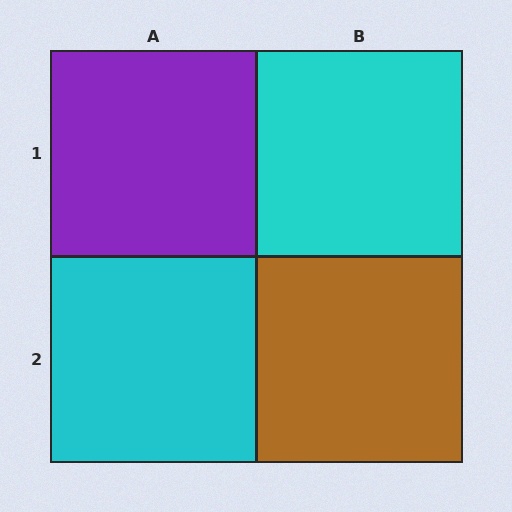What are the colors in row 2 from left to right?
Cyan, brown.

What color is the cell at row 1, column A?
Purple.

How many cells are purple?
1 cell is purple.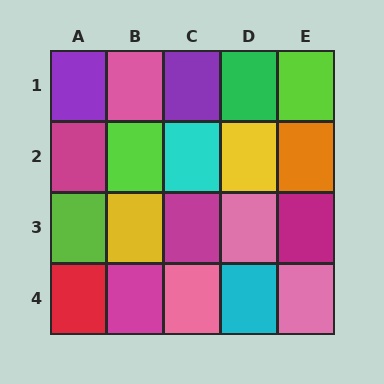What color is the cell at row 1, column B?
Pink.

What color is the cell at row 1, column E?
Lime.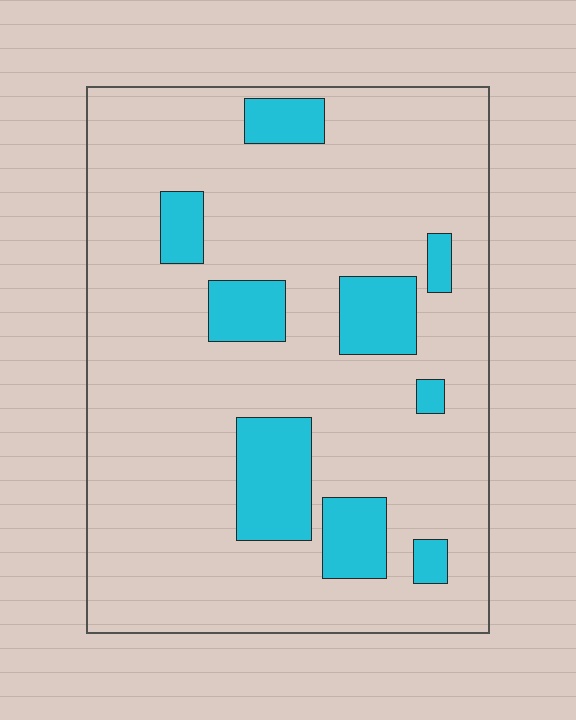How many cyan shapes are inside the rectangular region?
9.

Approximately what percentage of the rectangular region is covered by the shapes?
Approximately 15%.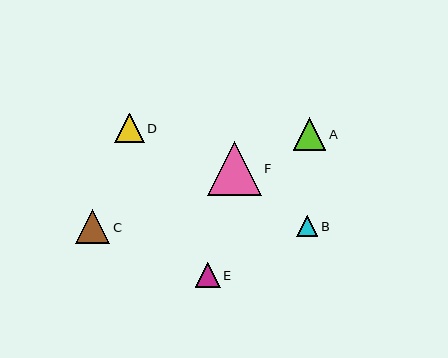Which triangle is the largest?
Triangle F is the largest with a size of approximately 54 pixels.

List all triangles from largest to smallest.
From largest to smallest: F, C, A, D, E, B.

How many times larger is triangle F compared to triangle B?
Triangle F is approximately 2.6 times the size of triangle B.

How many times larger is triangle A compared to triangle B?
Triangle A is approximately 1.5 times the size of triangle B.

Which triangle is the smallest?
Triangle B is the smallest with a size of approximately 21 pixels.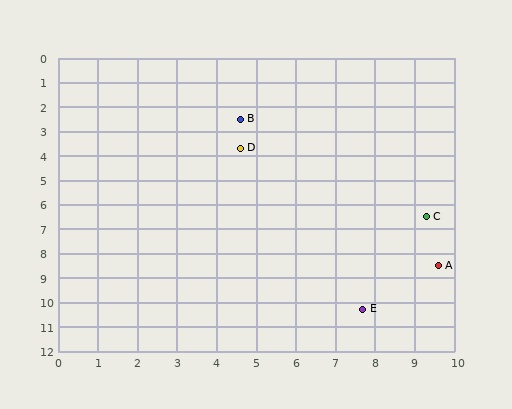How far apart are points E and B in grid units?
Points E and B are about 8.4 grid units apart.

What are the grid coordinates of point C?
Point C is at approximately (9.3, 6.5).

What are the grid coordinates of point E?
Point E is at approximately (7.7, 10.3).